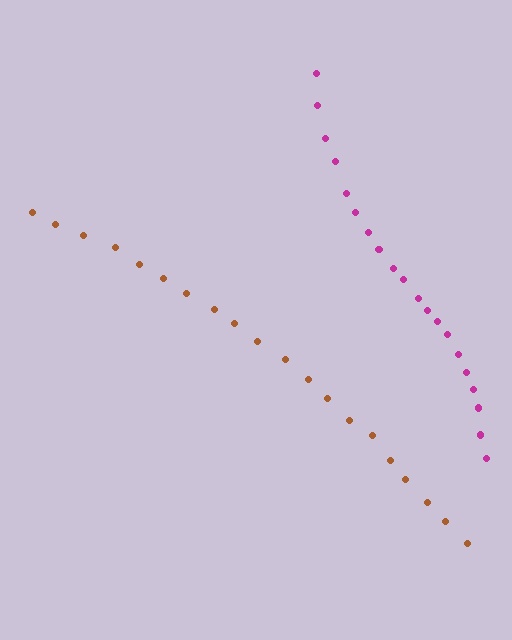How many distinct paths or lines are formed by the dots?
There are 2 distinct paths.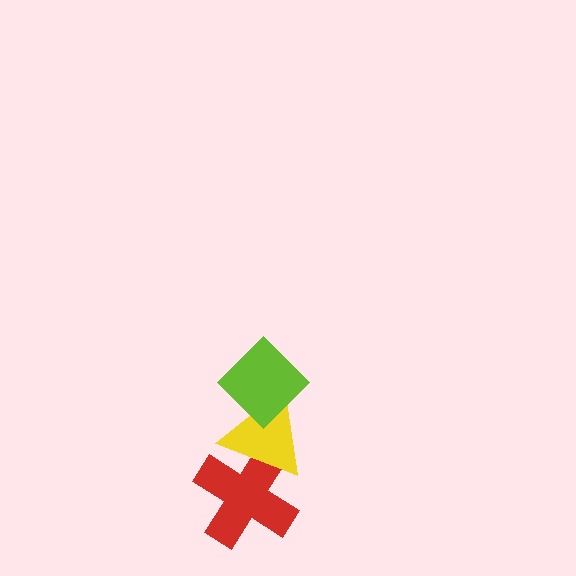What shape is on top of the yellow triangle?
The lime diamond is on top of the yellow triangle.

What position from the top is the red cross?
The red cross is 3rd from the top.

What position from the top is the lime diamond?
The lime diamond is 1st from the top.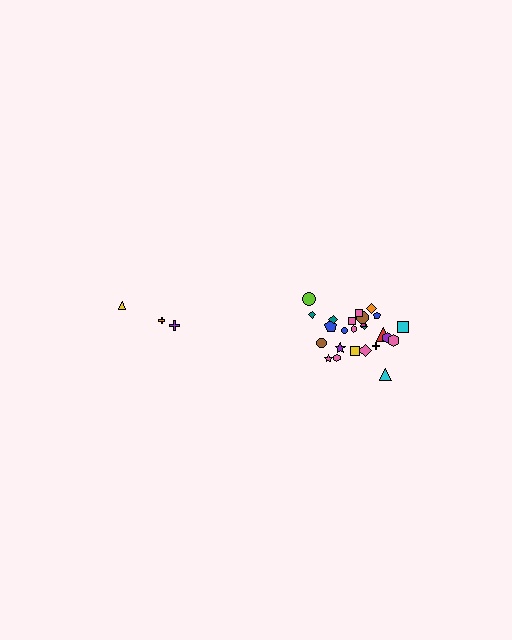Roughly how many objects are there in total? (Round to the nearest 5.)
Roughly 30 objects in total.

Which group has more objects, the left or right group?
The right group.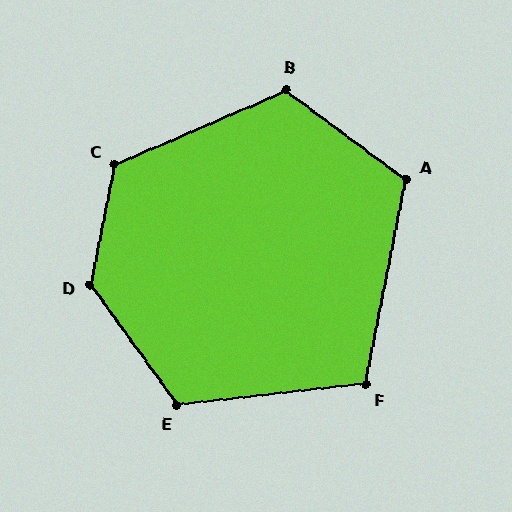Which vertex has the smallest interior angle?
F, at approximately 108 degrees.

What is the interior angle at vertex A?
Approximately 115 degrees (obtuse).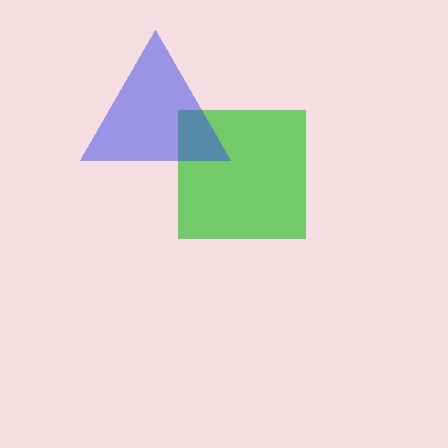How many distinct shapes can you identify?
There are 2 distinct shapes: a green square, a blue triangle.